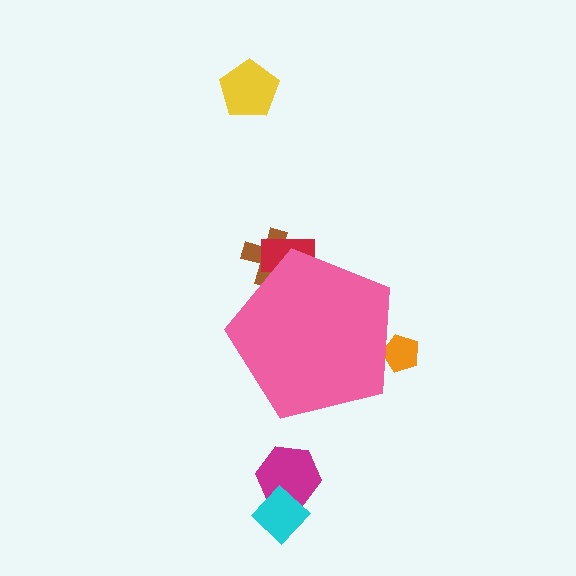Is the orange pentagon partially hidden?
Yes, the orange pentagon is partially hidden behind the pink pentagon.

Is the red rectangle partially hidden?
Yes, the red rectangle is partially hidden behind the pink pentagon.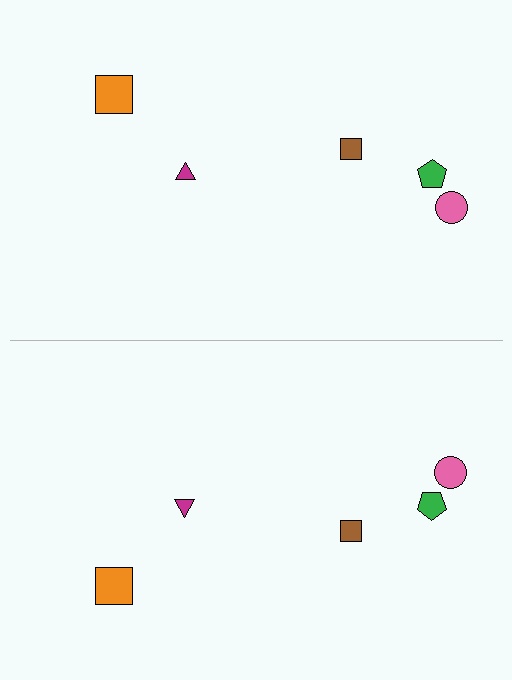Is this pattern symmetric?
Yes, this pattern has bilateral (reflection) symmetry.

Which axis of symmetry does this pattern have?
The pattern has a horizontal axis of symmetry running through the center of the image.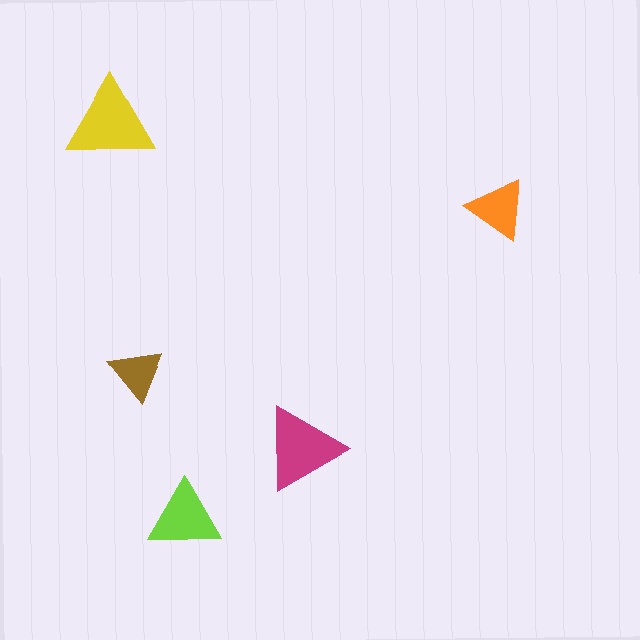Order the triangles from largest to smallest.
the yellow one, the magenta one, the lime one, the orange one, the brown one.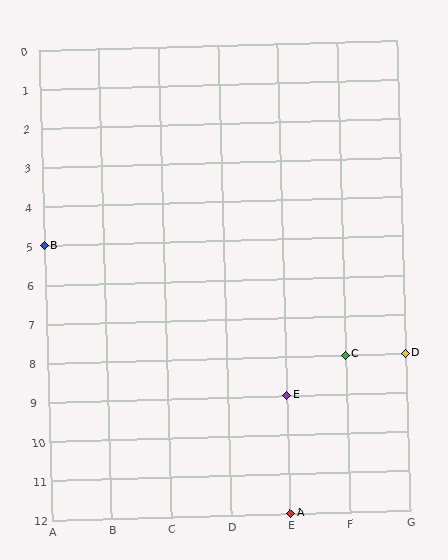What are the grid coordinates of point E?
Point E is at grid coordinates (E, 9).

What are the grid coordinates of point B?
Point B is at grid coordinates (A, 5).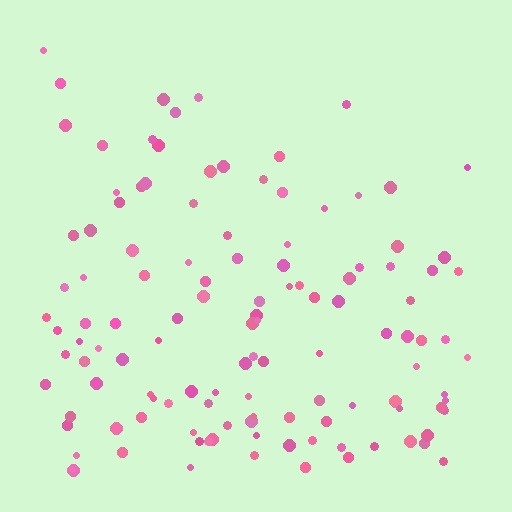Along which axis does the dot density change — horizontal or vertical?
Vertical.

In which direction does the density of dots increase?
From top to bottom, with the bottom side densest.